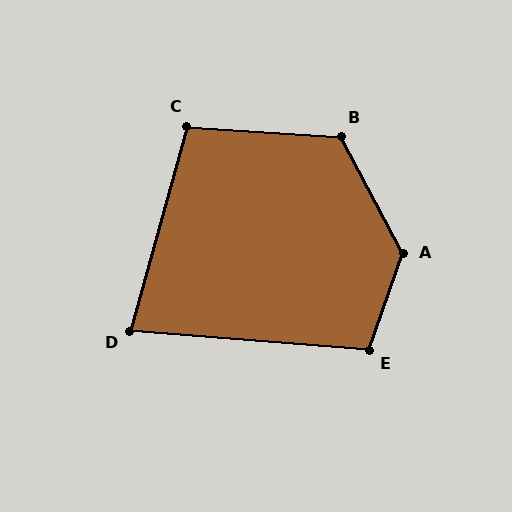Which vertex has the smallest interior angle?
D, at approximately 79 degrees.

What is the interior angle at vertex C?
Approximately 102 degrees (obtuse).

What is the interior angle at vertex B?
Approximately 121 degrees (obtuse).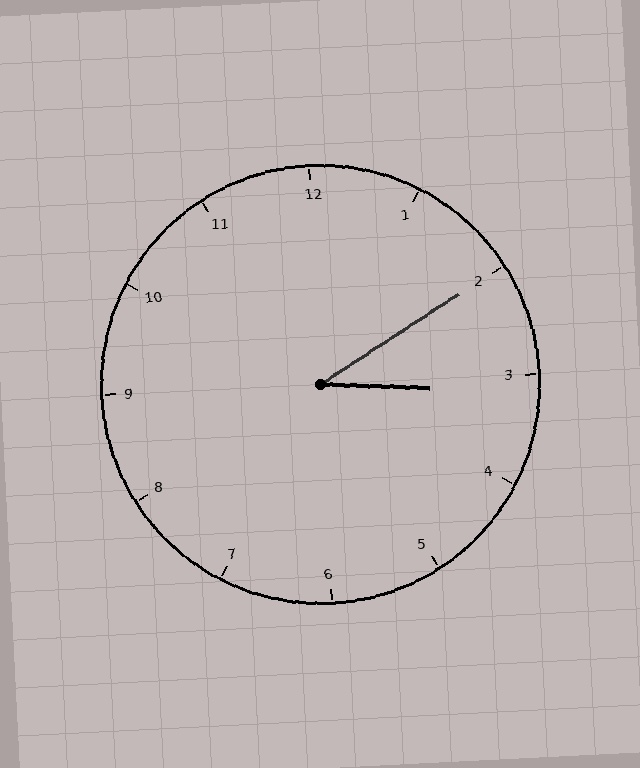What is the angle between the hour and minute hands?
Approximately 35 degrees.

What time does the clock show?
3:10.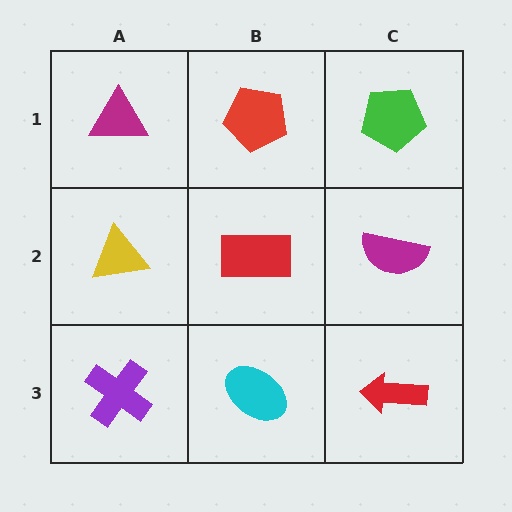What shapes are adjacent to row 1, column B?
A red rectangle (row 2, column B), a magenta triangle (row 1, column A), a green pentagon (row 1, column C).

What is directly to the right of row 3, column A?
A cyan ellipse.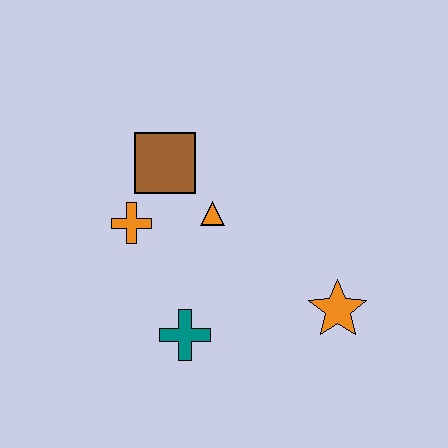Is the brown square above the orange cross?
Yes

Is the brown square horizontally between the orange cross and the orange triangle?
Yes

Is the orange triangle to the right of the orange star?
No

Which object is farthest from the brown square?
The orange star is farthest from the brown square.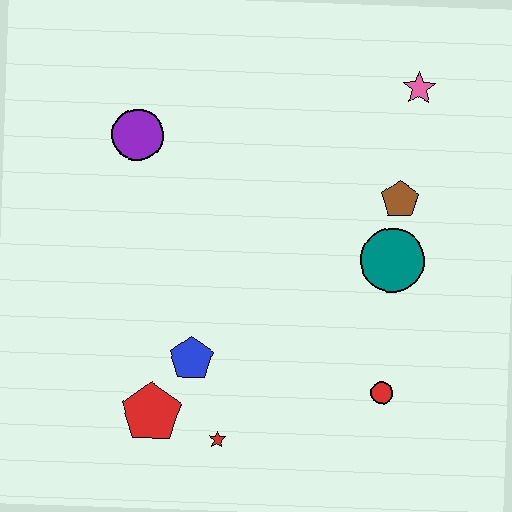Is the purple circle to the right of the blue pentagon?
No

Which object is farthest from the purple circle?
The red circle is farthest from the purple circle.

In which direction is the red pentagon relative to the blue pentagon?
The red pentagon is below the blue pentagon.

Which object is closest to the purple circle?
The blue pentagon is closest to the purple circle.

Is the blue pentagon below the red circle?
No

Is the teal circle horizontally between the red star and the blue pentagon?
No